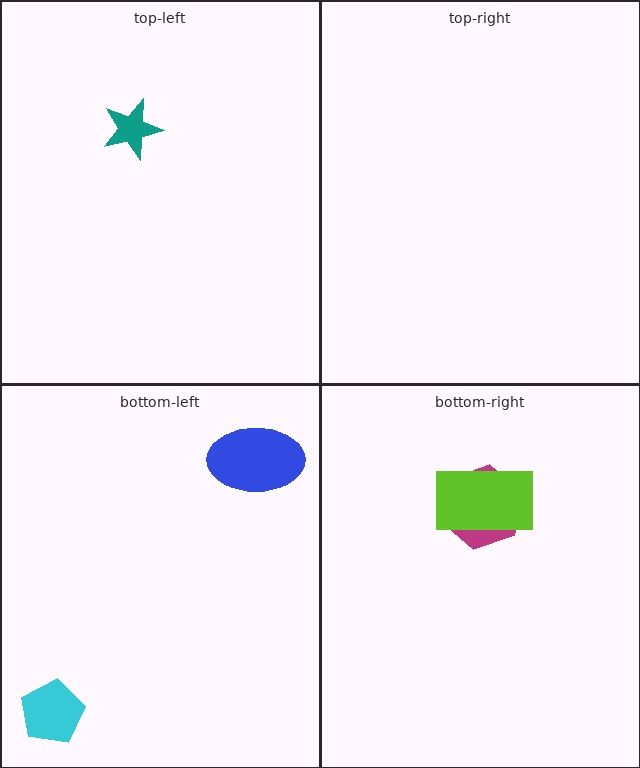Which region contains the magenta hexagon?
The bottom-right region.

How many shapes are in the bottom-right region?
2.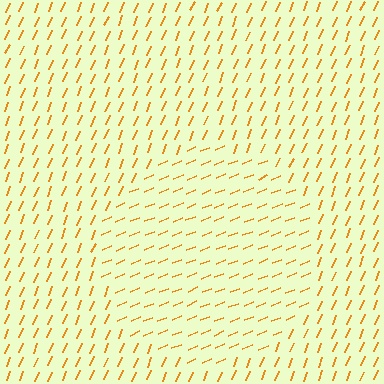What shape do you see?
I see a circle.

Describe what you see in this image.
The image is filled with small orange line segments. A circle region in the image has lines oriented differently from the surrounding lines, creating a visible texture boundary.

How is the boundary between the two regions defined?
The boundary is defined purely by a change in line orientation (approximately 45 degrees difference). All lines are the same color and thickness.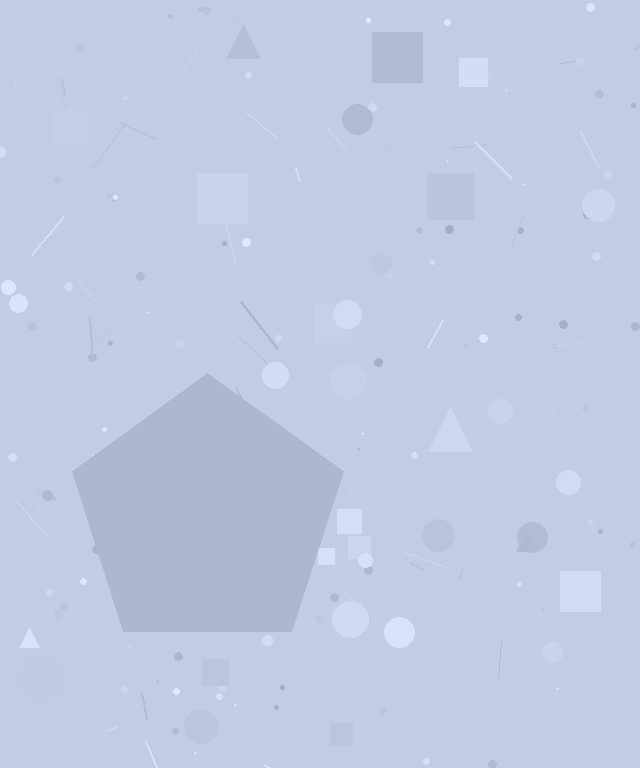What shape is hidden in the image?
A pentagon is hidden in the image.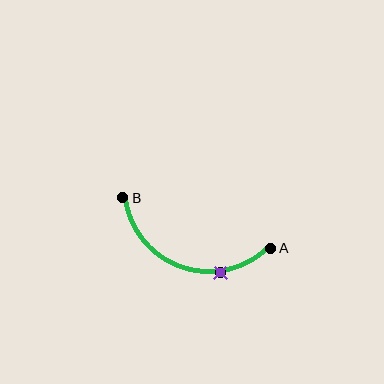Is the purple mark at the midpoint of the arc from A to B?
No. The purple mark lies on the arc but is closer to endpoint A. The arc midpoint would be at the point on the curve equidistant along the arc from both A and B.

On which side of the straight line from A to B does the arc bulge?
The arc bulges below the straight line connecting A and B.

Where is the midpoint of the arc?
The arc midpoint is the point on the curve farthest from the straight line joining A and B. It sits below that line.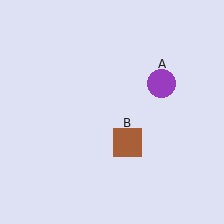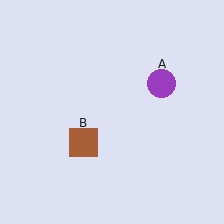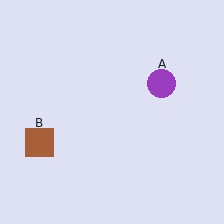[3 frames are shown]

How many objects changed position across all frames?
1 object changed position: brown square (object B).